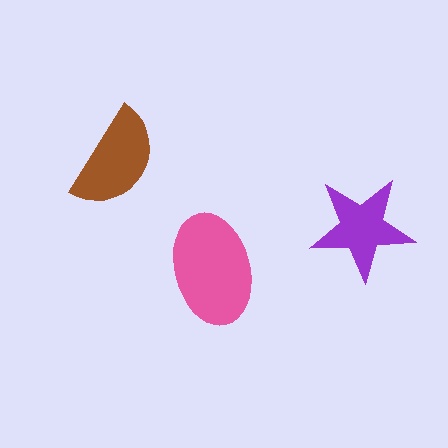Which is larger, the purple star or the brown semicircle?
The brown semicircle.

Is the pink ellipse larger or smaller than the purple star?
Larger.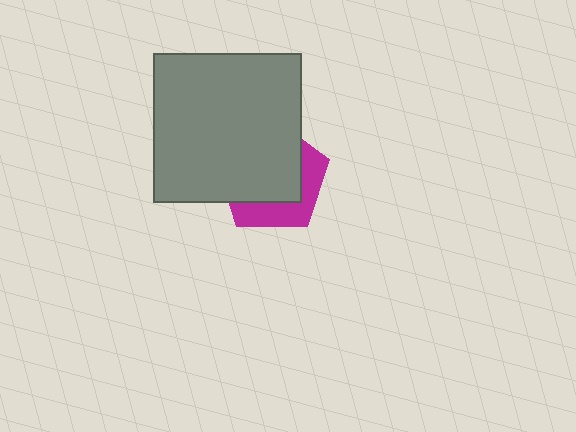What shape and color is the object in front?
The object in front is a gray rectangle.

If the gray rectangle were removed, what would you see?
You would see the complete magenta pentagon.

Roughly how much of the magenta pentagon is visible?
A small part of it is visible (roughly 36%).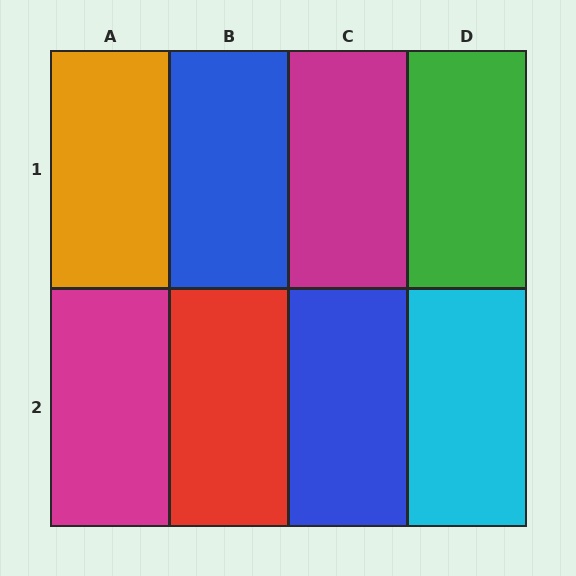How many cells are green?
1 cell is green.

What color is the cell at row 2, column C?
Blue.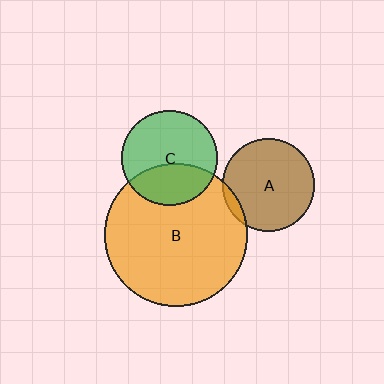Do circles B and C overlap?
Yes.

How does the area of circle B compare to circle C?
Approximately 2.2 times.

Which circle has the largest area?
Circle B (orange).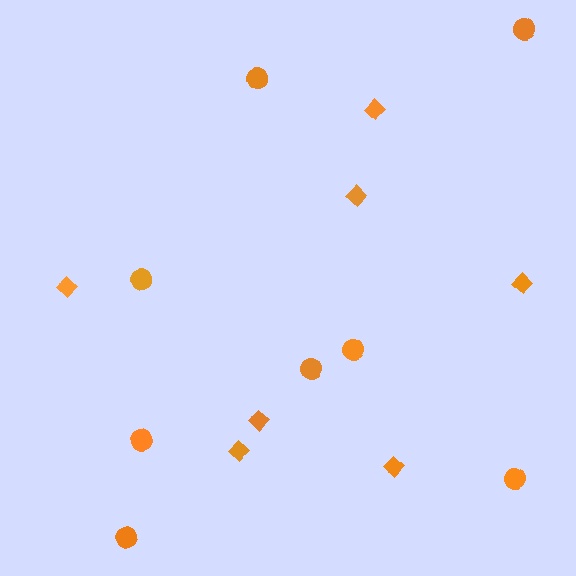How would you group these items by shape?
There are 2 groups: one group of circles (8) and one group of diamonds (7).